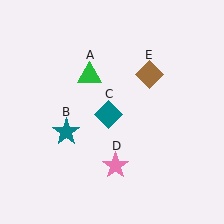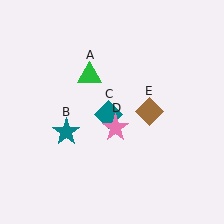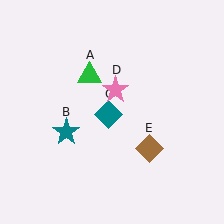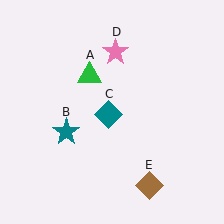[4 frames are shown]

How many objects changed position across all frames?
2 objects changed position: pink star (object D), brown diamond (object E).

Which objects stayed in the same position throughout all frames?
Green triangle (object A) and teal star (object B) and teal diamond (object C) remained stationary.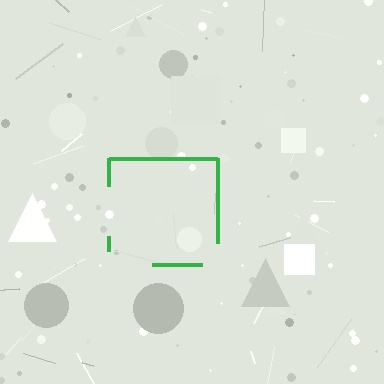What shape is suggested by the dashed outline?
The dashed outline suggests a square.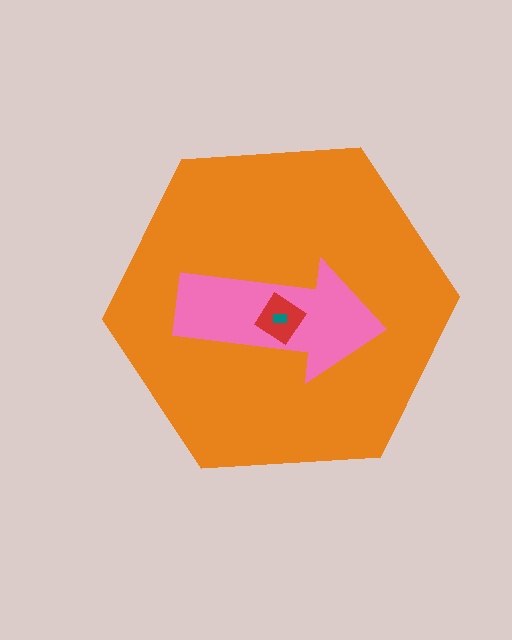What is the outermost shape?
The orange hexagon.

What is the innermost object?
The teal rectangle.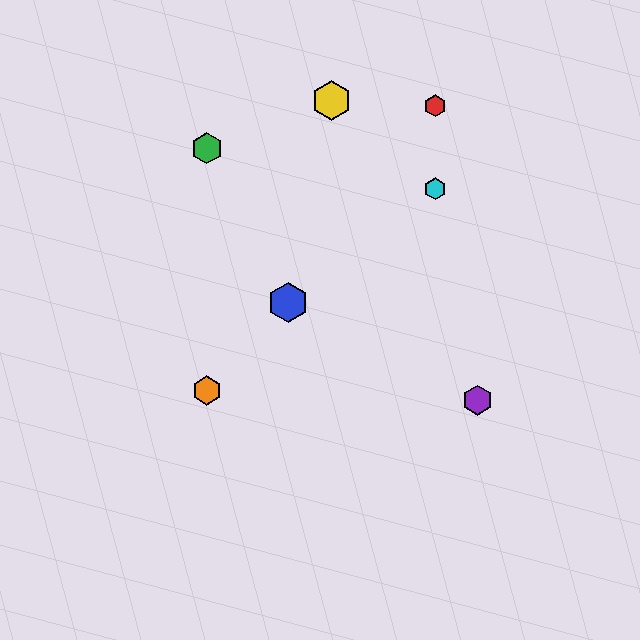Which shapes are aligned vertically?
The red hexagon, the cyan hexagon are aligned vertically.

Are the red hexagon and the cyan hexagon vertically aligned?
Yes, both are at x≈435.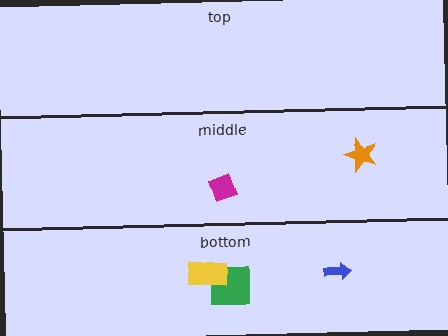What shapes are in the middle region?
The magenta diamond, the orange star.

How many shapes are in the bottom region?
3.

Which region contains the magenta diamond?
The middle region.